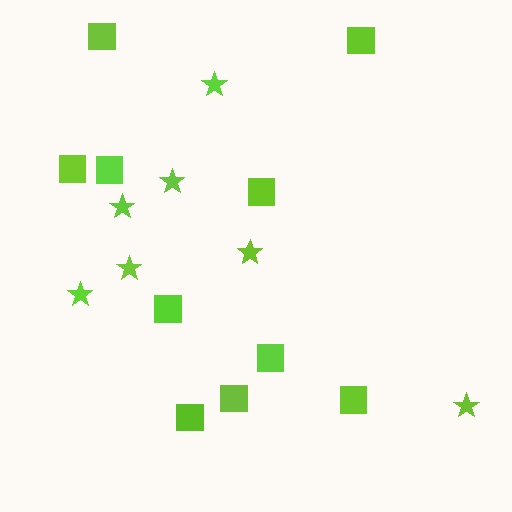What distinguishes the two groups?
There are 2 groups: one group of squares (10) and one group of stars (7).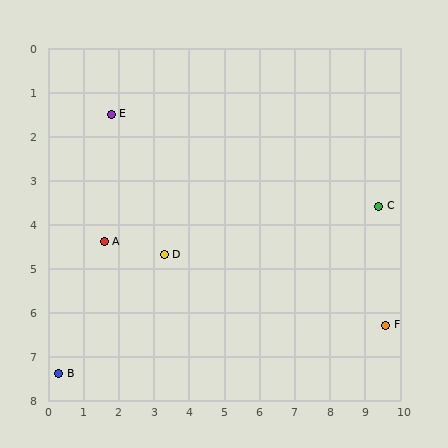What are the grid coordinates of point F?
Point F is at approximately (9.6, 6.3).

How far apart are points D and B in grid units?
Points D and B are about 4.0 grid units apart.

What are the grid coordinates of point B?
Point B is at approximately (0.3, 7.4).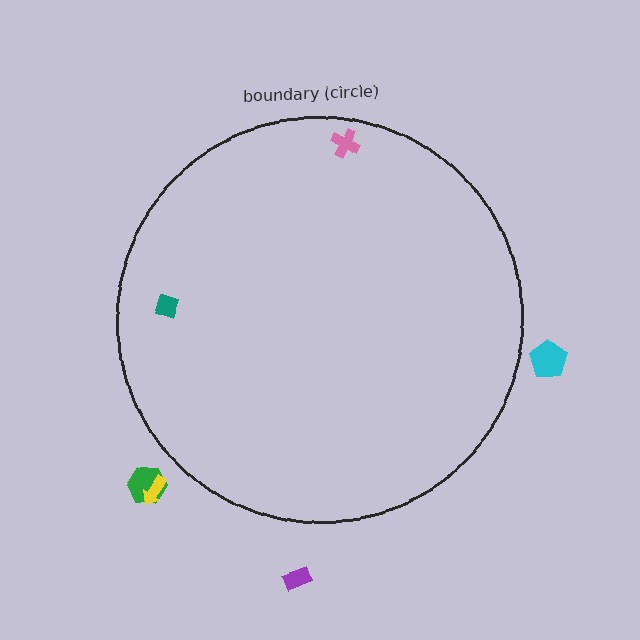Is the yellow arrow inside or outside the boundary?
Outside.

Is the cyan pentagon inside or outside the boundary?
Outside.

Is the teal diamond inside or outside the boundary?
Inside.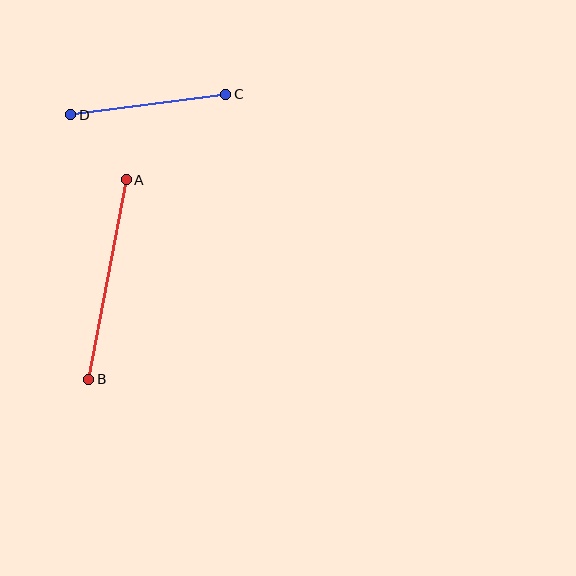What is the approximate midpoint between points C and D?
The midpoint is at approximately (148, 104) pixels.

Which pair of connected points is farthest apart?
Points A and B are farthest apart.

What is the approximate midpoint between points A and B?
The midpoint is at approximately (108, 280) pixels.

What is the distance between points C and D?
The distance is approximately 157 pixels.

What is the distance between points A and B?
The distance is approximately 203 pixels.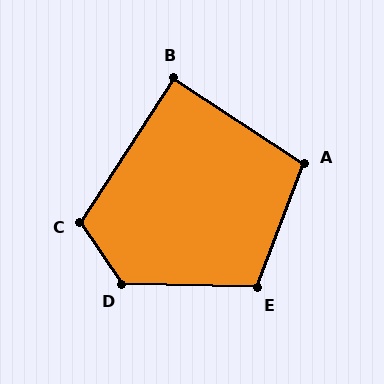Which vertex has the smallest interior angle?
B, at approximately 89 degrees.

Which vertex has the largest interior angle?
D, at approximately 125 degrees.